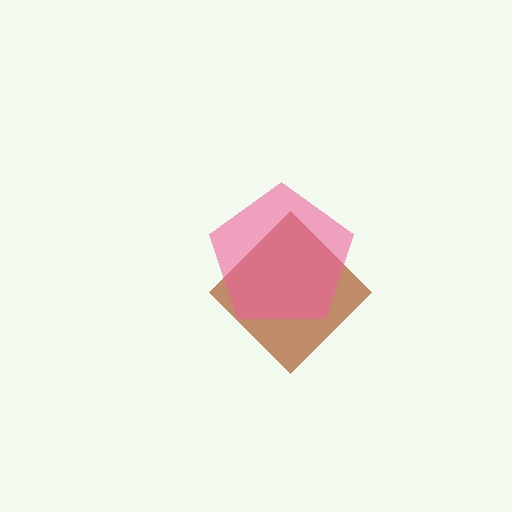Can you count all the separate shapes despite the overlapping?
Yes, there are 2 separate shapes.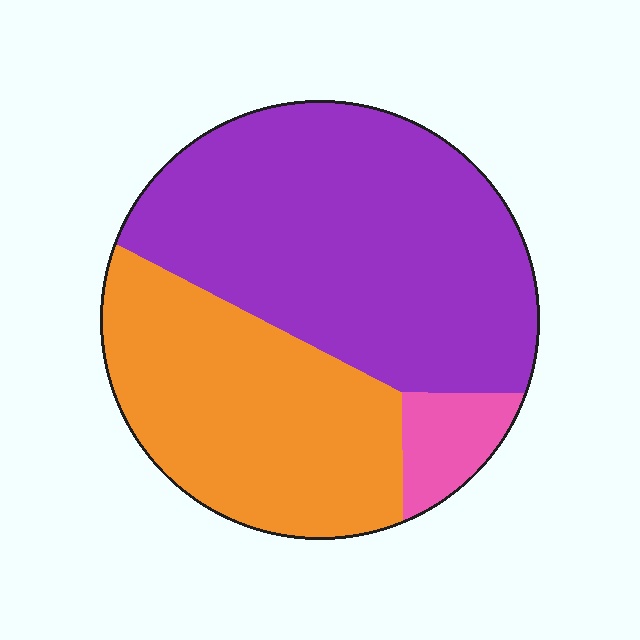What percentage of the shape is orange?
Orange takes up about three eighths (3/8) of the shape.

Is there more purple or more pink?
Purple.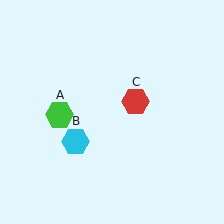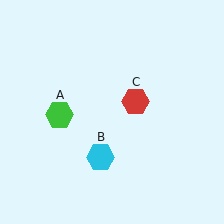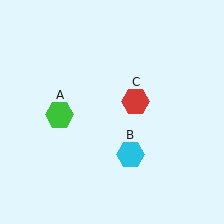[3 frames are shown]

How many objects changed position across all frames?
1 object changed position: cyan hexagon (object B).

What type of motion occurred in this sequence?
The cyan hexagon (object B) rotated counterclockwise around the center of the scene.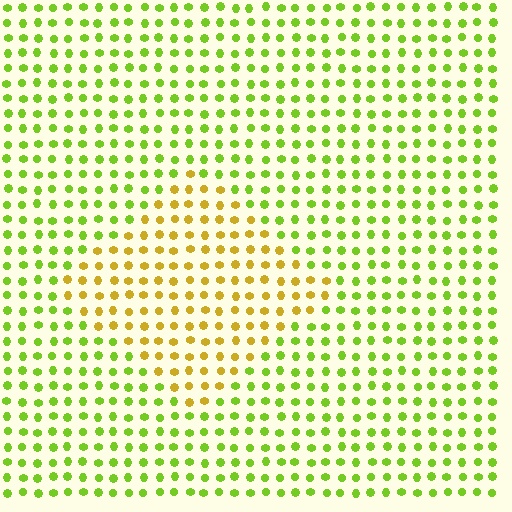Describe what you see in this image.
The image is filled with small lime elements in a uniform arrangement. A diamond-shaped region is visible where the elements are tinted to a slightly different hue, forming a subtle color boundary.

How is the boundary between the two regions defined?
The boundary is defined purely by a slight shift in hue (about 43 degrees). Spacing, size, and orientation are identical on both sides.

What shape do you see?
I see a diamond.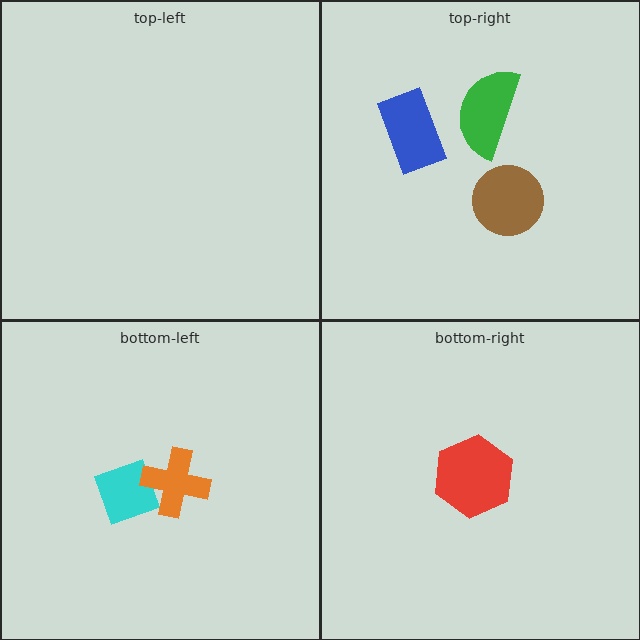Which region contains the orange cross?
The bottom-left region.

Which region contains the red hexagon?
The bottom-right region.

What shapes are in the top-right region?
The brown circle, the green semicircle, the blue rectangle.